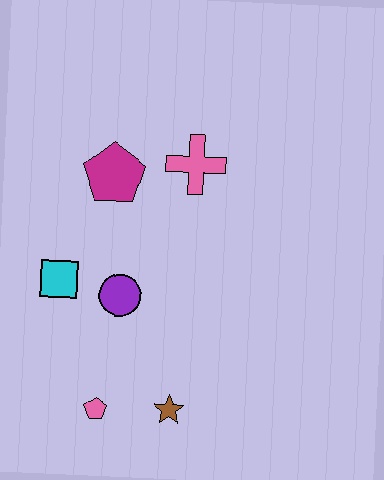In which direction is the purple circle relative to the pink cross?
The purple circle is below the pink cross.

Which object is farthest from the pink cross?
The pink pentagon is farthest from the pink cross.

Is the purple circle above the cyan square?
No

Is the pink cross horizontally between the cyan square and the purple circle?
No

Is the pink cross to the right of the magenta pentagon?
Yes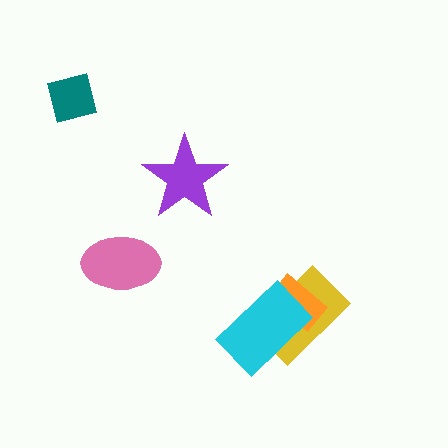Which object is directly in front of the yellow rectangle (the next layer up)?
The orange rectangle is directly in front of the yellow rectangle.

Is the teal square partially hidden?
No, no other shape covers it.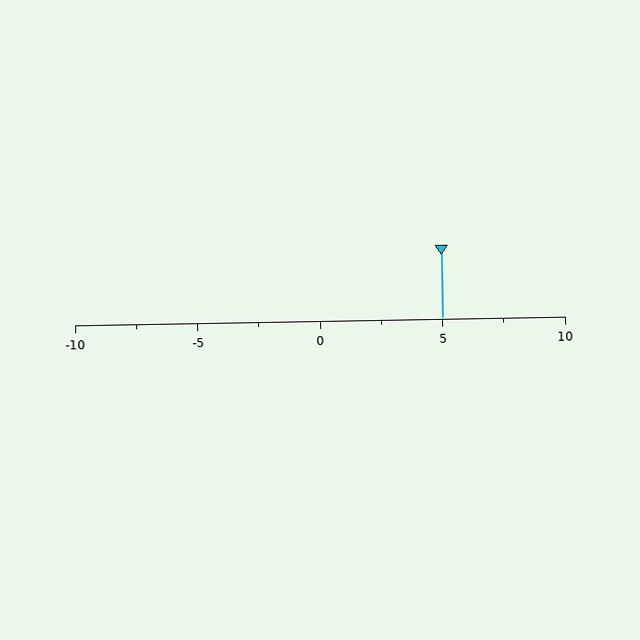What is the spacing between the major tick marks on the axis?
The major ticks are spaced 5 apart.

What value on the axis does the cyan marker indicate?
The marker indicates approximately 5.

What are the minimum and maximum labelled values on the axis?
The axis runs from -10 to 10.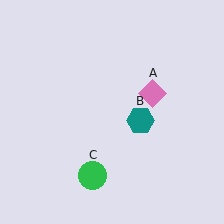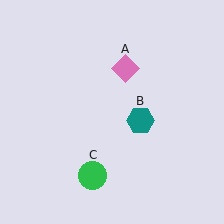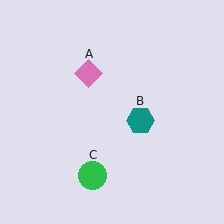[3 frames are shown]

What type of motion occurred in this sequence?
The pink diamond (object A) rotated counterclockwise around the center of the scene.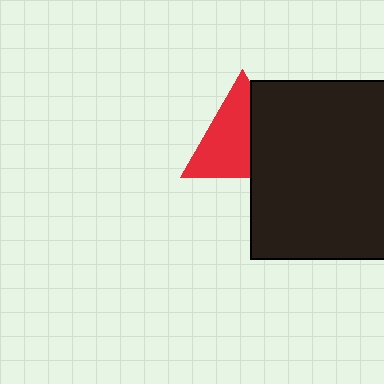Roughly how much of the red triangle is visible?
About half of it is visible (roughly 61%).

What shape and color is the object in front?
The object in front is a black square.